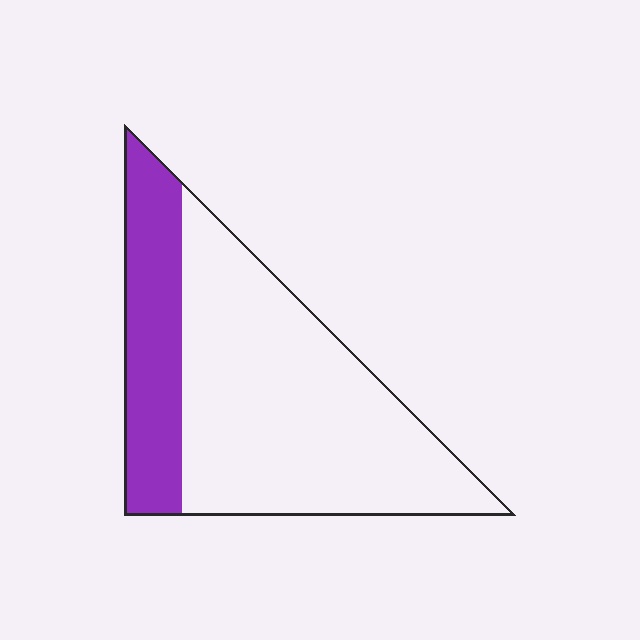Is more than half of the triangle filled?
No.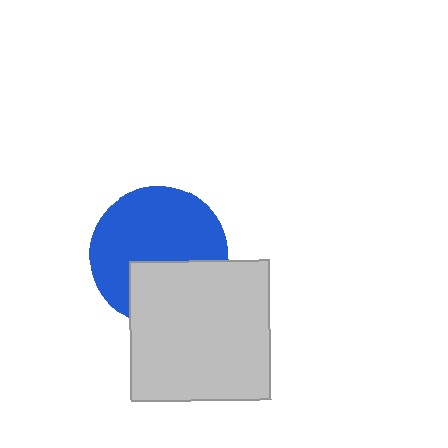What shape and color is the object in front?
The object in front is a light gray square.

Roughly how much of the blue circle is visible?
About half of it is visible (roughly 65%).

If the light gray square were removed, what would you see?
You would see the complete blue circle.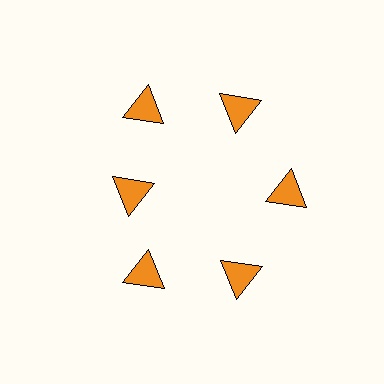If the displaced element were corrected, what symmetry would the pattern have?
It would have 6-fold rotational symmetry — the pattern would map onto itself every 60 degrees.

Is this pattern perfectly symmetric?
No. The 6 orange triangles are arranged in a ring, but one element near the 9 o'clock position is pulled inward toward the center, breaking the 6-fold rotational symmetry.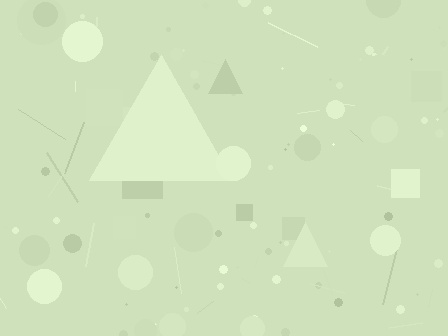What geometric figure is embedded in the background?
A triangle is embedded in the background.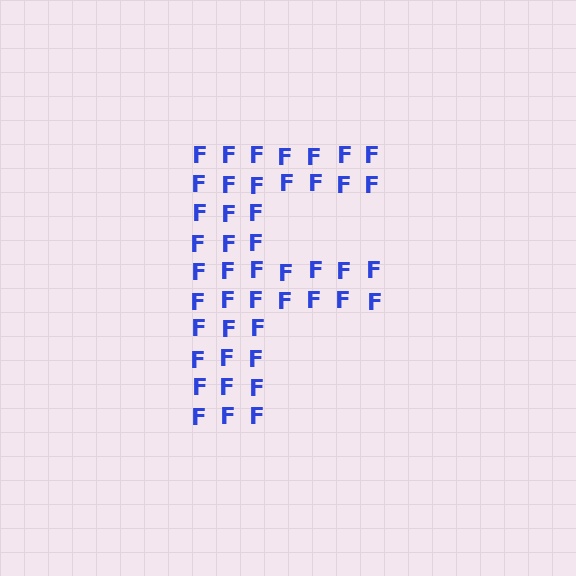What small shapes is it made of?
It is made of small letter F's.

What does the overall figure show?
The overall figure shows the letter F.